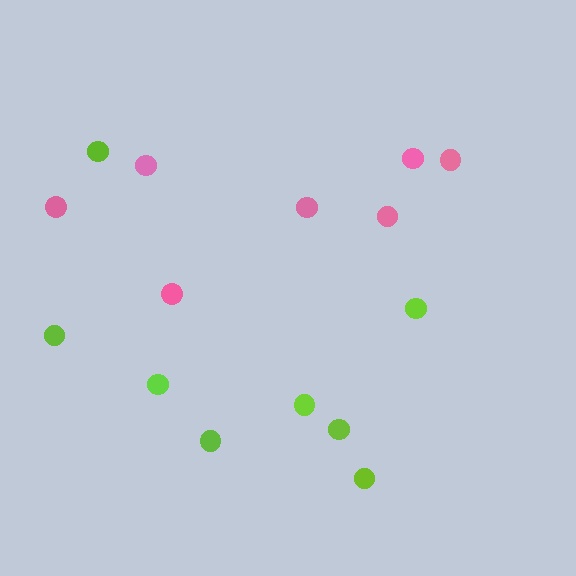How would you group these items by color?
There are 2 groups: one group of pink circles (7) and one group of lime circles (8).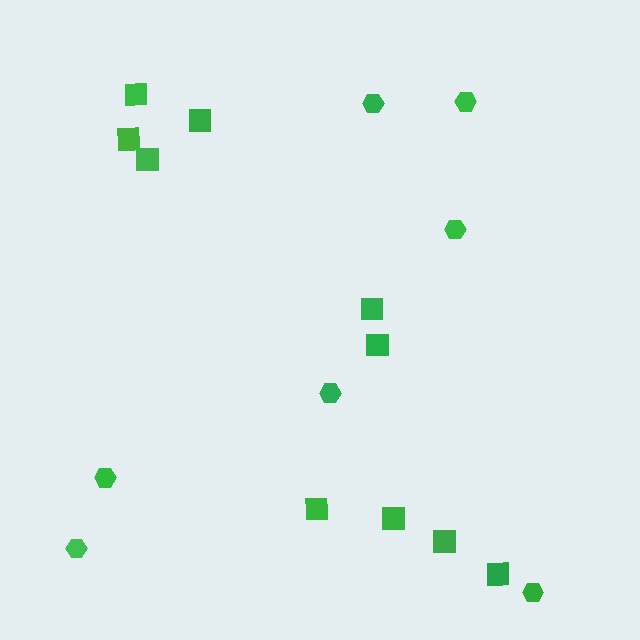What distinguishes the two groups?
There are 2 groups: one group of squares (10) and one group of hexagons (7).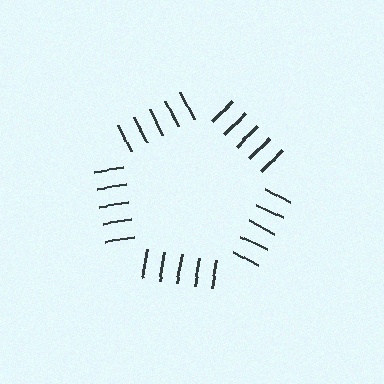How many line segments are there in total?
25 — 5 along each of the 5 edges.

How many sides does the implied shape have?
5 sides — the line-ends trace a pentagon.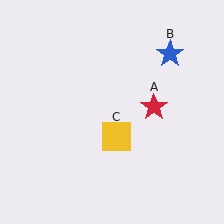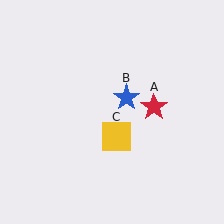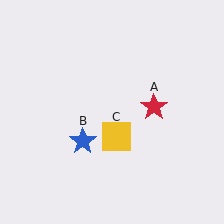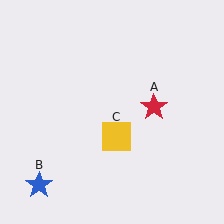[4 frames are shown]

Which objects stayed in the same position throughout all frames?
Red star (object A) and yellow square (object C) remained stationary.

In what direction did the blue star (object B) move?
The blue star (object B) moved down and to the left.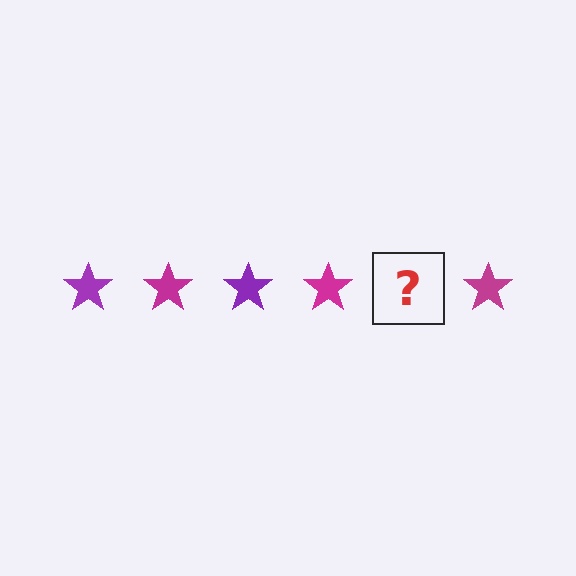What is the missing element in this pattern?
The missing element is a purple star.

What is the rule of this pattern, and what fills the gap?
The rule is that the pattern cycles through purple, magenta stars. The gap should be filled with a purple star.